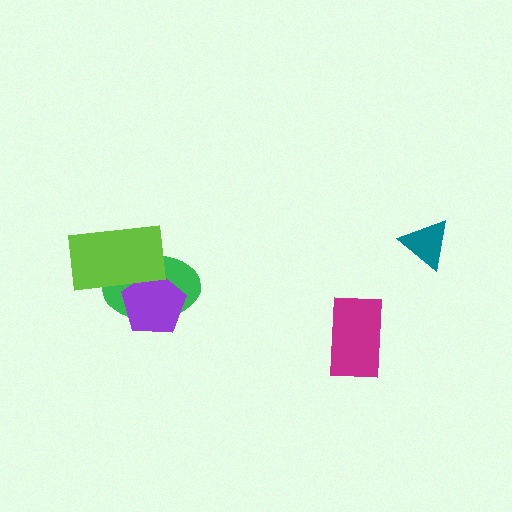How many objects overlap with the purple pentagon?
2 objects overlap with the purple pentagon.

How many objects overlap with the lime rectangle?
2 objects overlap with the lime rectangle.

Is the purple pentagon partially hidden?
Yes, it is partially covered by another shape.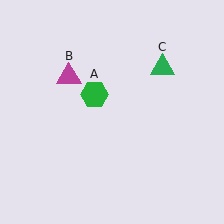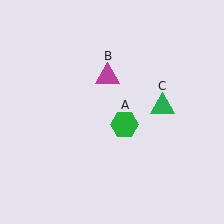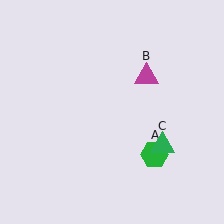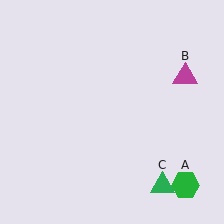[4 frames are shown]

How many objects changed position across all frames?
3 objects changed position: green hexagon (object A), magenta triangle (object B), green triangle (object C).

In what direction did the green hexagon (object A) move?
The green hexagon (object A) moved down and to the right.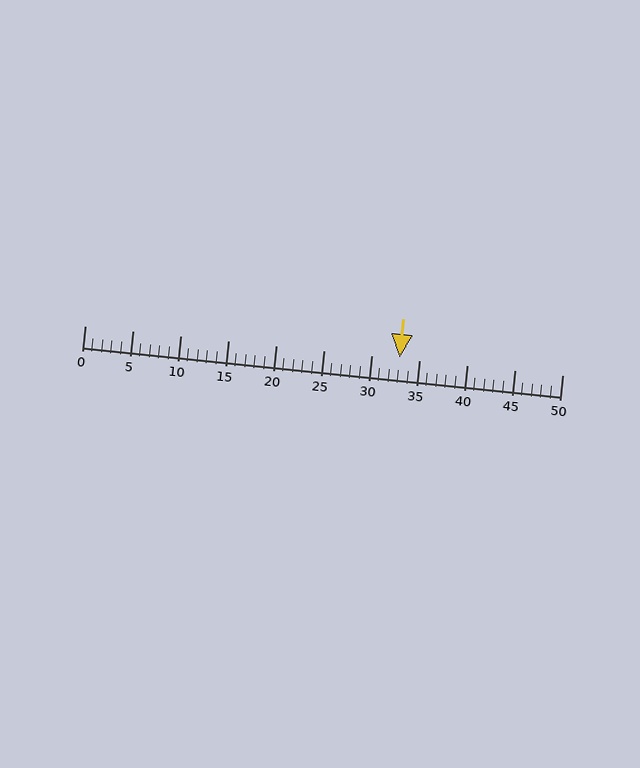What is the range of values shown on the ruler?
The ruler shows values from 0 to 50.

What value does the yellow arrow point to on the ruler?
The yellow arrow points to approximately 33.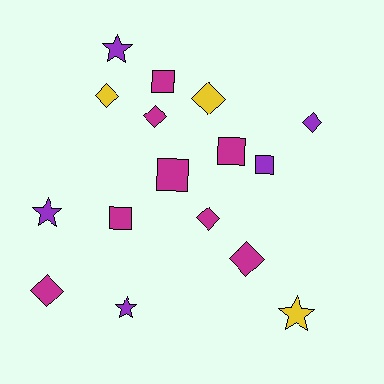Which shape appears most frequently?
Diamond, with 7 objects.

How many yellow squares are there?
There are no yellow squares.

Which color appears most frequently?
Magenta, with 8 objects.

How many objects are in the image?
There are 16 objects.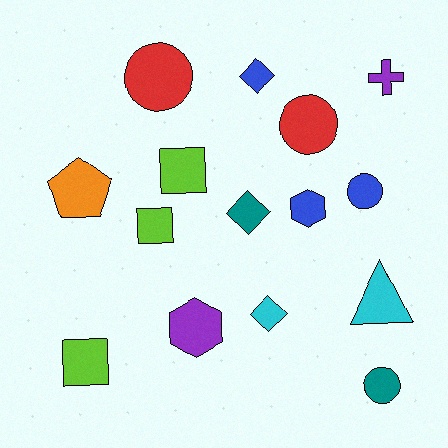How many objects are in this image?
There are 15 objects.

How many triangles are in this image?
There is 1 triangle.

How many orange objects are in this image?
There is 1 orange object.